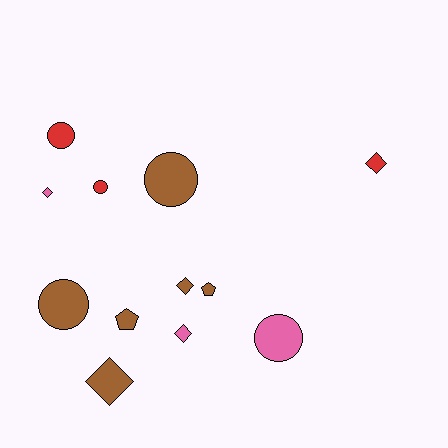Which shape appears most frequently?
Diamond, with 5 objects.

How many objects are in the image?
There are 12 objects.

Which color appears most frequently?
Brown, with 6 objects.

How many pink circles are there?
There is 1 pink circle.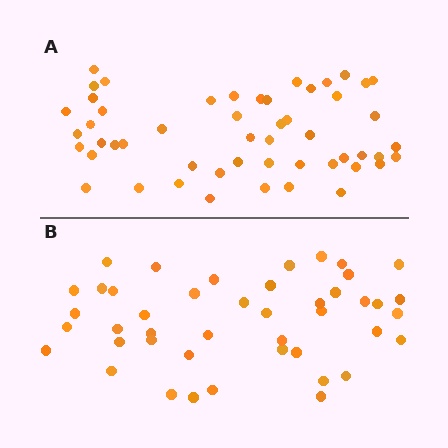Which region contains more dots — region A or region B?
Region A (the top region) has more dots.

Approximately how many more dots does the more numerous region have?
Region A has roughly 8 or so more dots than region B.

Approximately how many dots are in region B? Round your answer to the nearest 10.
About 40 dots. (The exact count is 44, which rounds to 40.)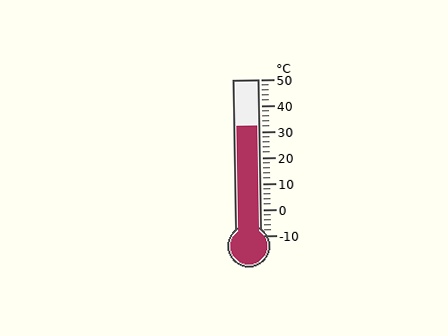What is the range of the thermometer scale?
The thermometer scale ranges from -10°C to 50°C.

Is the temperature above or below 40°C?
The temperature is below 40°C.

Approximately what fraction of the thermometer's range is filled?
The thermometer is filled to approximately 70% of its range.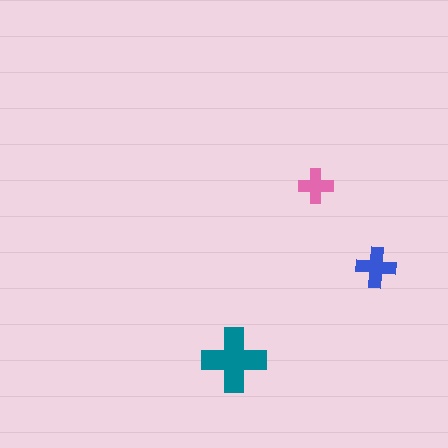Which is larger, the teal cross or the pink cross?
The teal one.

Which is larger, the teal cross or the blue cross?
The teal one.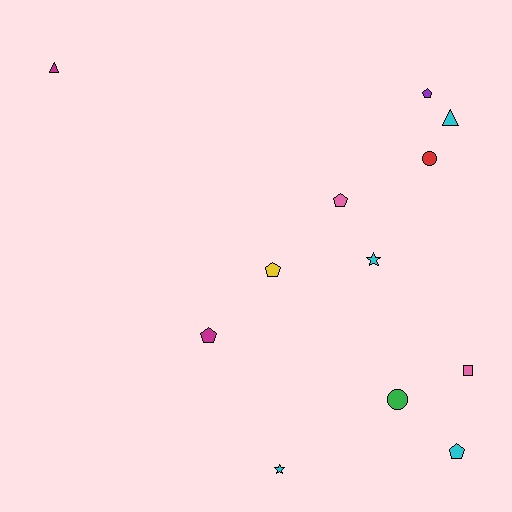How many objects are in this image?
There are 12 objects.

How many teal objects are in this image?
There are no teal objects.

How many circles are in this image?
There are 2 circles.